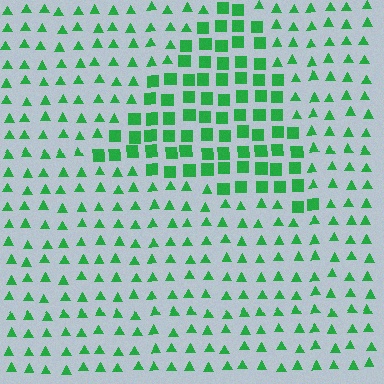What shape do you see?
I see a triangle.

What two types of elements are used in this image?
The image uses squares inside the triangle region and triangles outside it.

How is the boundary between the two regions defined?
The boundary is defined by a change in element shape: squares inside vs. triangles outside. All elements share the same color and spacing.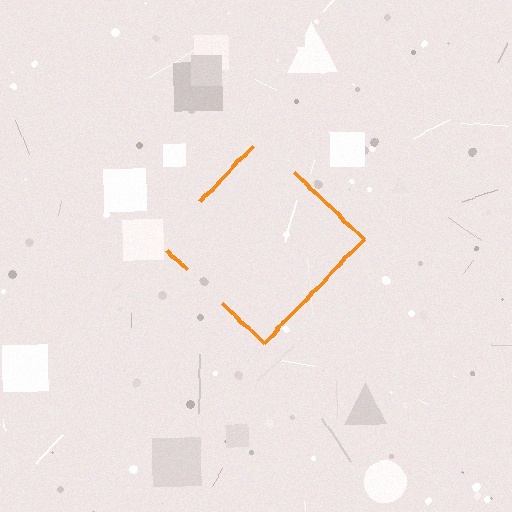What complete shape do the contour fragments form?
The contour fragments form a diamond.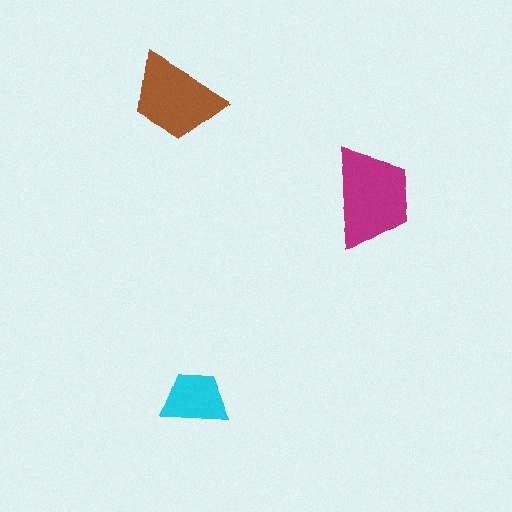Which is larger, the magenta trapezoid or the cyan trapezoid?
The magenta one.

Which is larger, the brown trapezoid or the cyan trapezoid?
The brown one.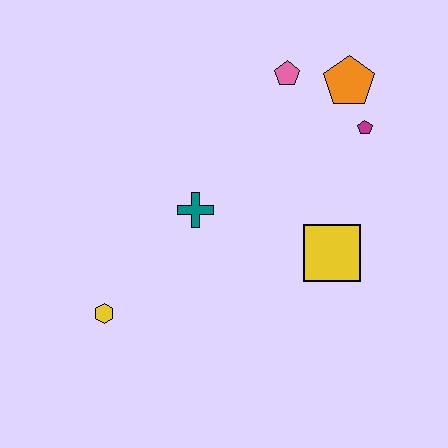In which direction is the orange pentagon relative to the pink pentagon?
The orange pentagon is to the right of the pink pentagon.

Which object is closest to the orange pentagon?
The magenta pentagon is closest to the orange pentagon.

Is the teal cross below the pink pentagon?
Yes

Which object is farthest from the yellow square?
The yellow hexagon is farthest from the yellow square.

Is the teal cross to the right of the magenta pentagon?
No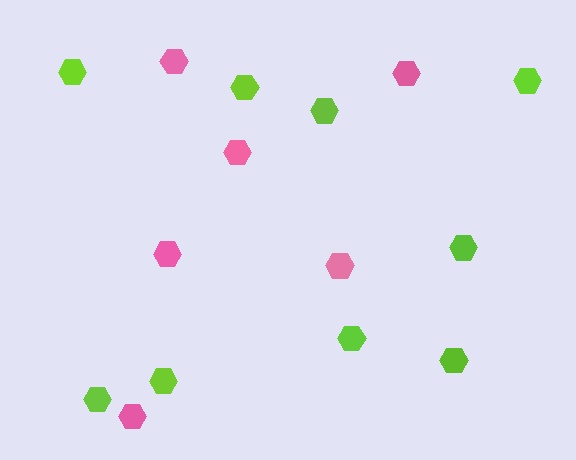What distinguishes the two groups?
There are 2 groups: one group of pink hexagons (6) and one group of lime hexagons (9).